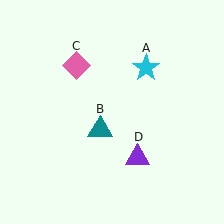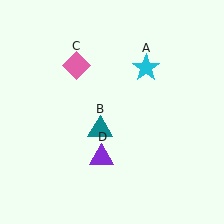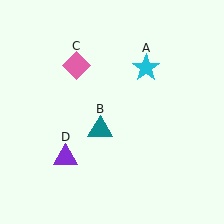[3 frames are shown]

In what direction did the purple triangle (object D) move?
The purple triangle (object D) moved left.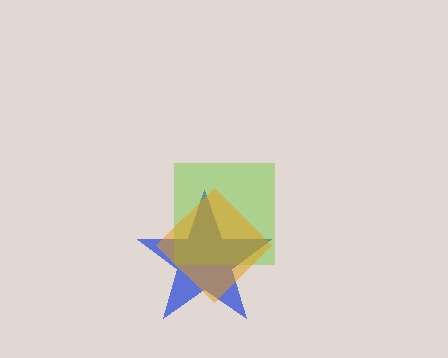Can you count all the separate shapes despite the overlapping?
Yes, there are 3 separate shapes.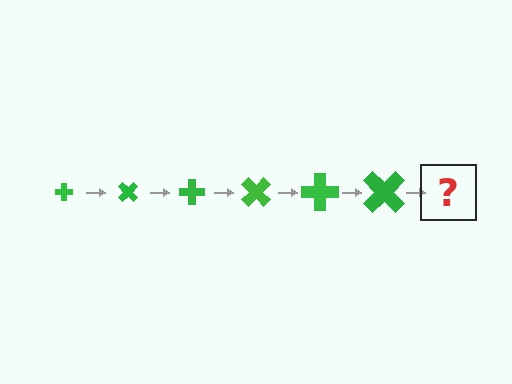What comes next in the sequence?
The next element should be a cross, larger than the previous one and rotated 270 degrees from the start.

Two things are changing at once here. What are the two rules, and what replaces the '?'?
The two rules are that the cross grows larger each step and it rotates 45 degrees each step. The '?' should be a cross, larger than the previous one and rotated 270 degrees from the start.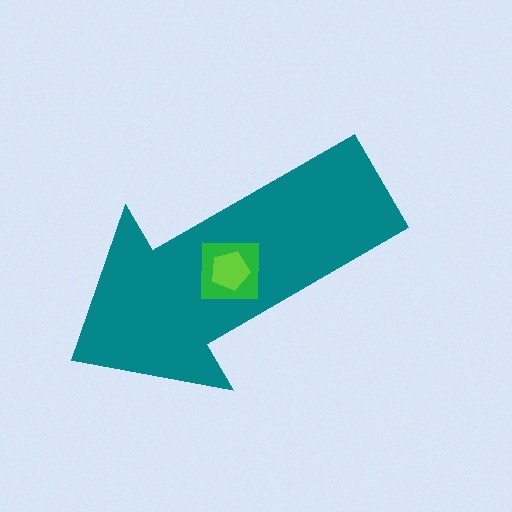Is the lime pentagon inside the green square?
Yes.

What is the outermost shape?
The teal arrow.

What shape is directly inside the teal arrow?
The green square.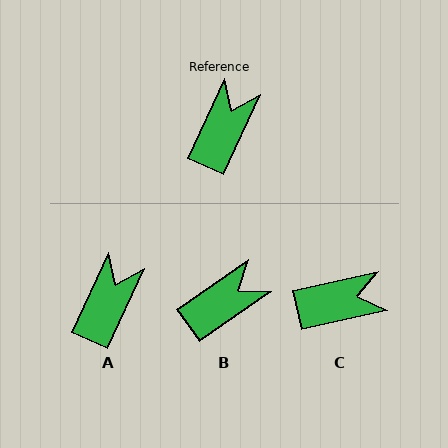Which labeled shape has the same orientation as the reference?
A.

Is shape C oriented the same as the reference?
No, it is off by about 53 degrees.